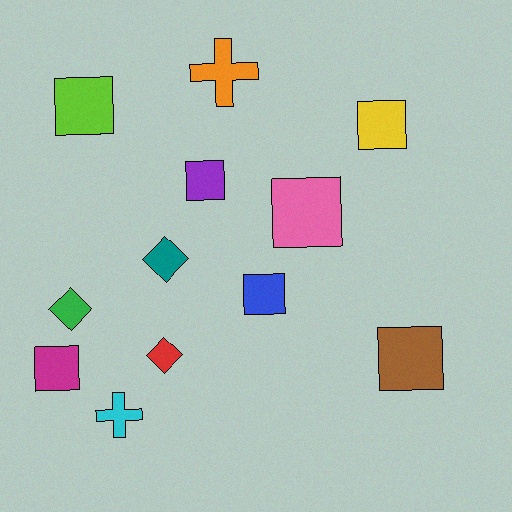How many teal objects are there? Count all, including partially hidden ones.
There is 1 teal object.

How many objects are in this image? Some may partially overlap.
There are 12 objects.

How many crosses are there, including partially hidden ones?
There are 2 crosses.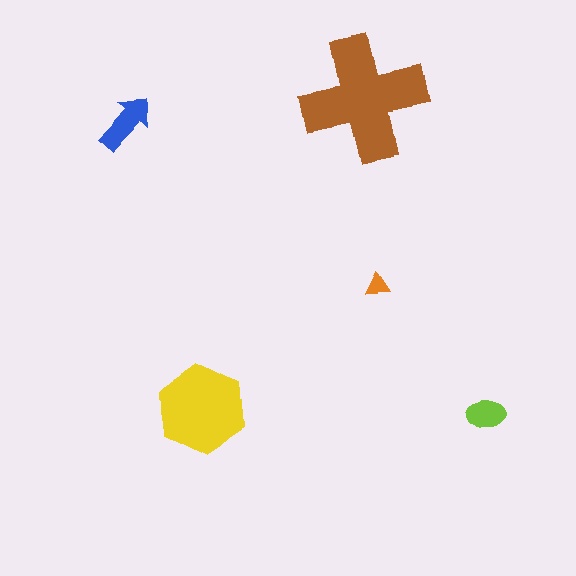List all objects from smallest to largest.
The orange triangle, the lime ellipse, the blue arrow, the yellow hexagon, the brown cross.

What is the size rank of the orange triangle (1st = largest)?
5th.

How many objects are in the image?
There are 5 objects in the image.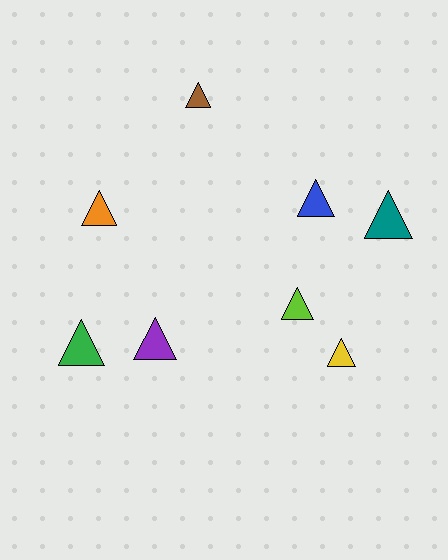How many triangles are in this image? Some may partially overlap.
There are 8 triangles.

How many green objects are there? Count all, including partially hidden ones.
There is 1 green object.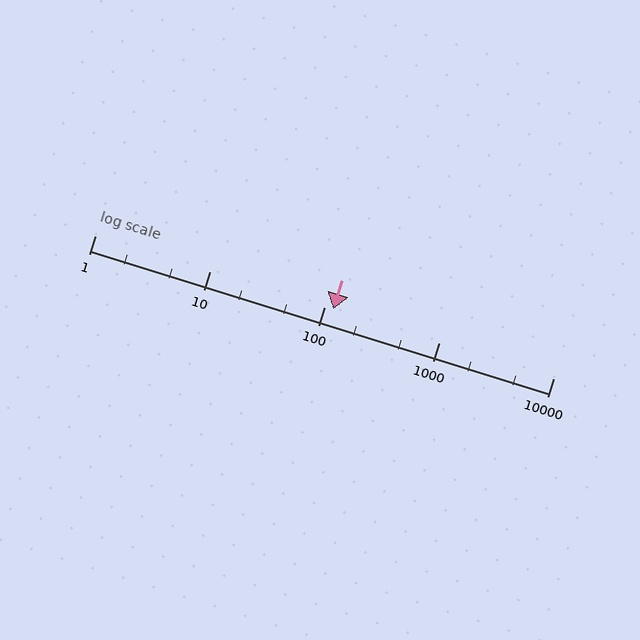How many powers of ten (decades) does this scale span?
The scale spans 4 decades, from 1 to 10000.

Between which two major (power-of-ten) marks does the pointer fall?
The pointer is between 100 and 1000.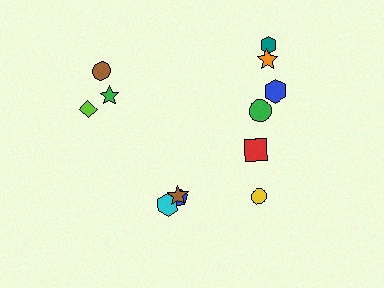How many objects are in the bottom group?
There are 4 objects.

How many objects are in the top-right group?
There are 5 objects.